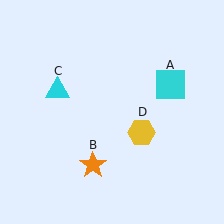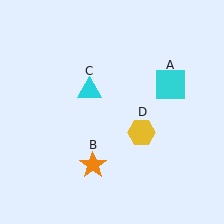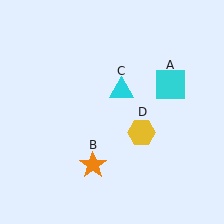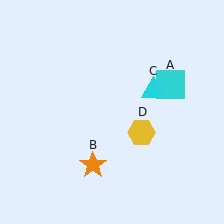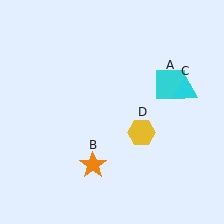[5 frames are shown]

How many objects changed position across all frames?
1 object changed position: cyan triangle (object C).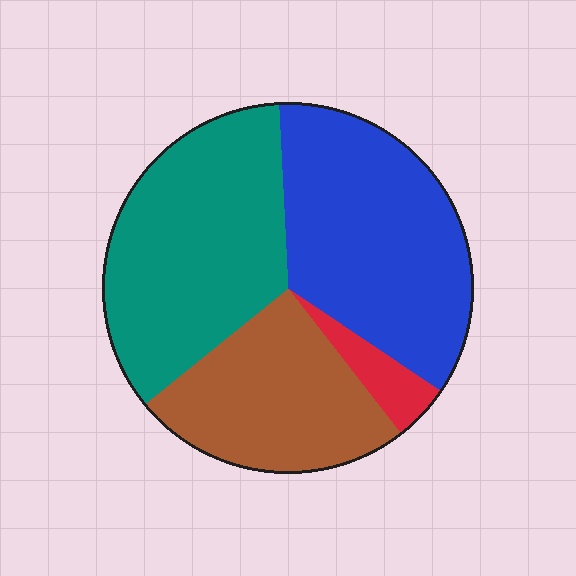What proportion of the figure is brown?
Brown covers around 25% of the figure.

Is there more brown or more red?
Brown.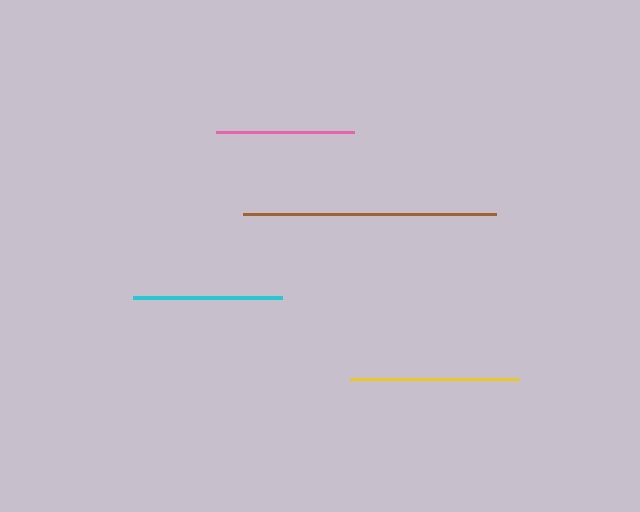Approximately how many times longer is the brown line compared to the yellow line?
The brown line is approximately 1.5 times the length of the yellow line.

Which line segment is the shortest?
The pink line is the shortest at approximately 138 pixels.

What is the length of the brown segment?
The brown segment is approximately 253 pixels long.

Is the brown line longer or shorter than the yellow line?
The brown line is longer than the yellow line.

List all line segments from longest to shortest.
From longest to shortest: brown, yellow, cyan, pink.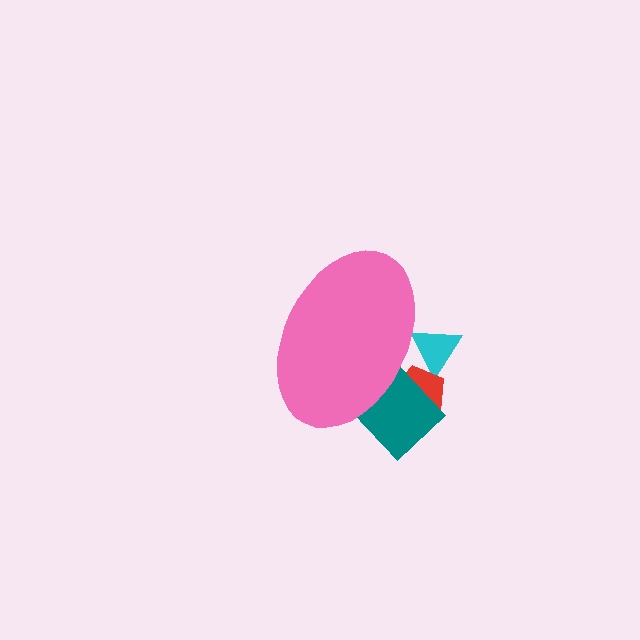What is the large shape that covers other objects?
A pink ellipse.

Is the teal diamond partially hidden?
Yes, the teal diamond is partially hidden behind the pink ellipse.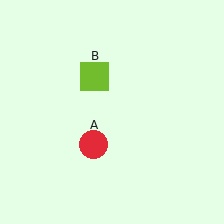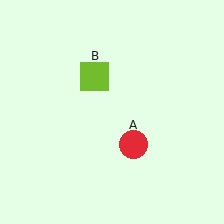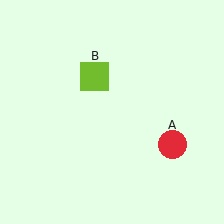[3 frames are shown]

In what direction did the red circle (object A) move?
The red circle (object A) moved right.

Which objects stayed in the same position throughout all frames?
Lime square (object B) remained stationary.